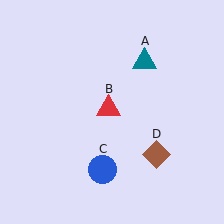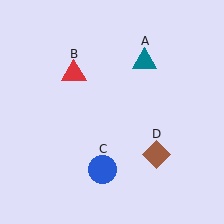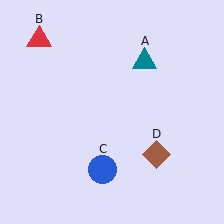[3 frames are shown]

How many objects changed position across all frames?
1 object changed position: red triangle (object B).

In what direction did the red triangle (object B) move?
The red triangle (object B) moved up and to the left.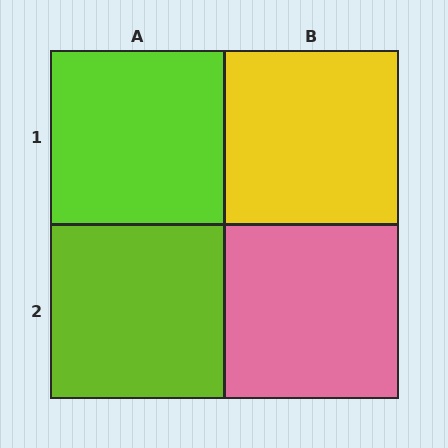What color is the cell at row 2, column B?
Pink.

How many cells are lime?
2 cells are lime.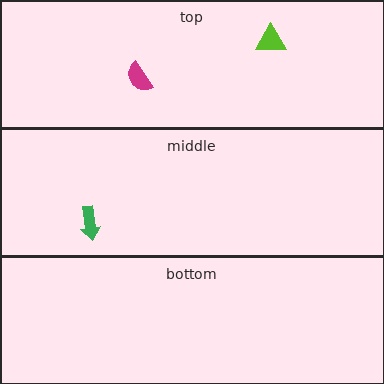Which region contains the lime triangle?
The top region.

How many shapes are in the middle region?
1.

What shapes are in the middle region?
The green arrow.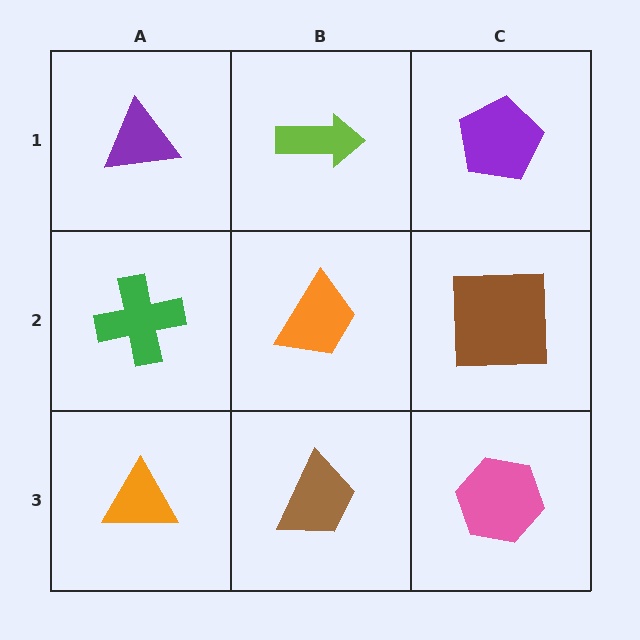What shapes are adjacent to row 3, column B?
An orange trapezoid (row 2, column B), an orange triangle (row 3, column A), a pink hexagon (row 3, column C).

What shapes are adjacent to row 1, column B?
An orange trapezoid (row 2, column B), a purple triangle (row 1, column A), a purple pentagon (row 1, column C).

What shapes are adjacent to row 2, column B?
A lime arrow (row 1, column B), a brown trapezoid (row 3, column B), a green cross (row 2, column A), a brown square (row 2, column C).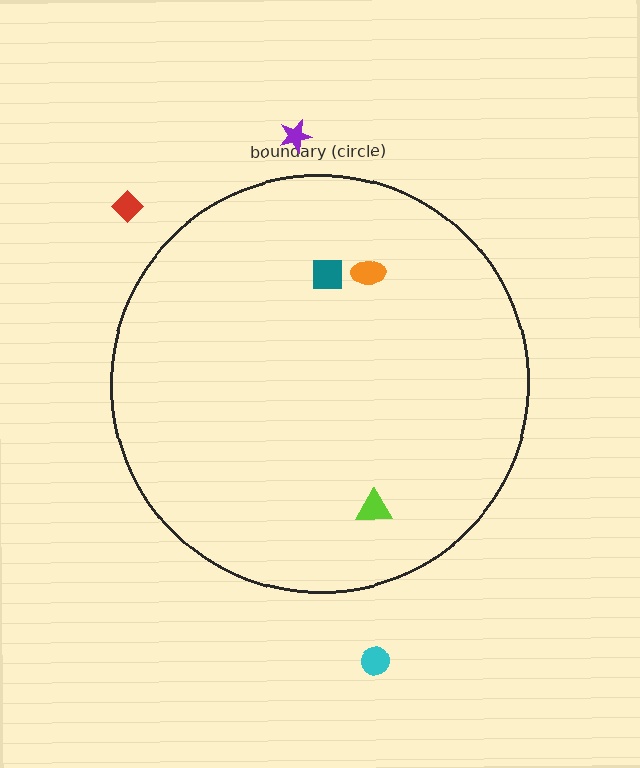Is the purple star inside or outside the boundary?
Outside.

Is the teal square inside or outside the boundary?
Inside.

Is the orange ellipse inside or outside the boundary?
Inside.